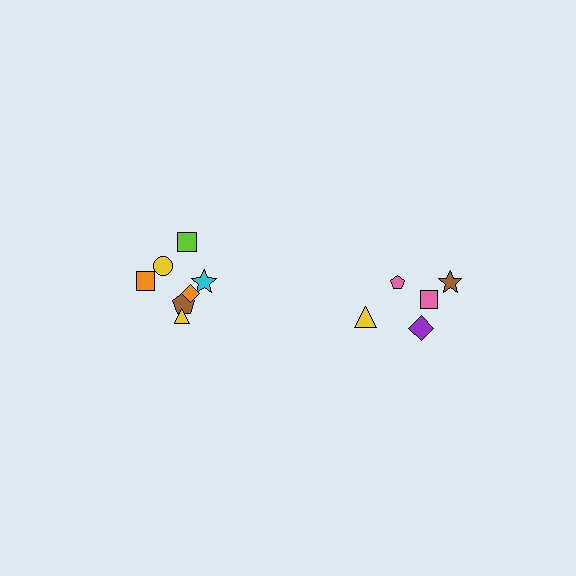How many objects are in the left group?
There are 7 objects.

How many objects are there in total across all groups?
There are 12 objects.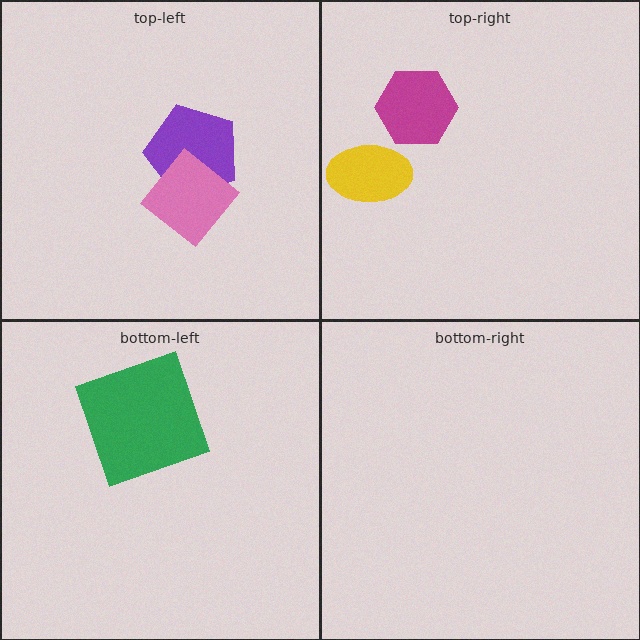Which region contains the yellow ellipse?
The top-right region.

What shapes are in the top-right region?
The magenta hexagon, the yellow ellipse.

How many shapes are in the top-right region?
2.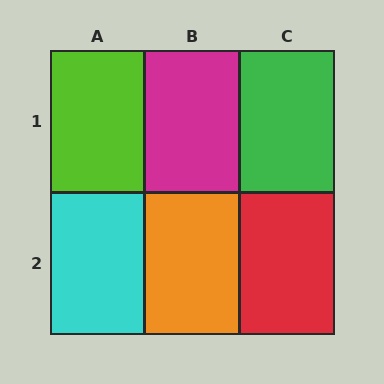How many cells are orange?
1 cell is orange.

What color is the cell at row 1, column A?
Lime.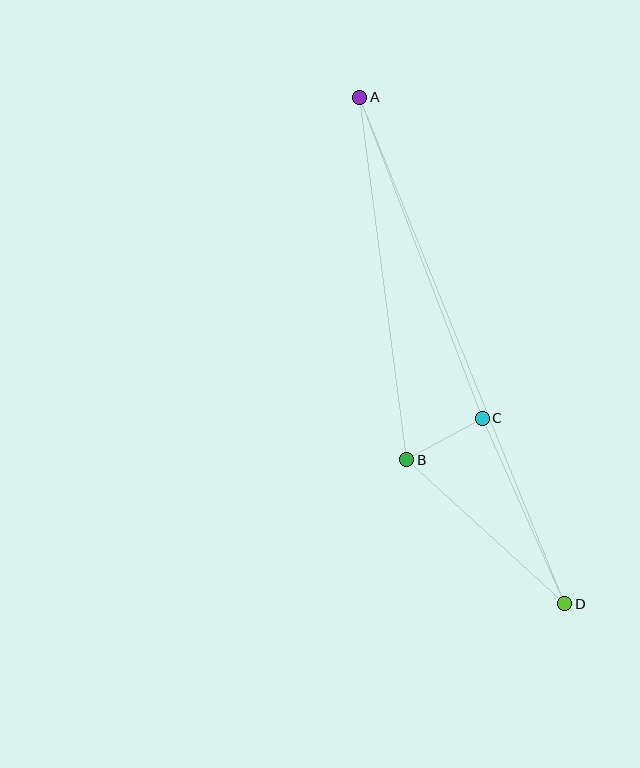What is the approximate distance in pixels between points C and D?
The distance between C and D is approximately 203 pixels.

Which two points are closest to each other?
Points B and C are closest to each other.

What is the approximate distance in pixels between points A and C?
The distance between A and C is approximately 343 pixels.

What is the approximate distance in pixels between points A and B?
The distance between A and B is approximately 365 pixels.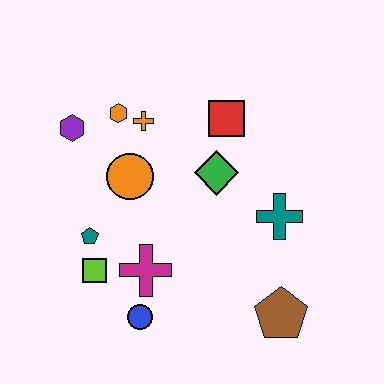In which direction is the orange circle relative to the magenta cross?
The orange circle is above the magenta cross.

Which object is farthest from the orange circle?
The brown pentagon is farthest from the orange circle.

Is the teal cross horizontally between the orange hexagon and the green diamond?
No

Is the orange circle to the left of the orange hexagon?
No